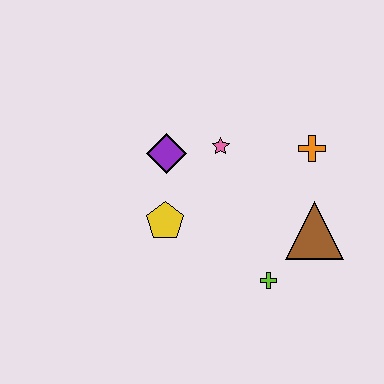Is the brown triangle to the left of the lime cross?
No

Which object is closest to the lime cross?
The brown triangle is closest to the lime cross.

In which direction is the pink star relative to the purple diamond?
The pink star is to the right of the purple diamond.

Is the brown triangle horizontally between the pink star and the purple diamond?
No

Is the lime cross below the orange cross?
Yes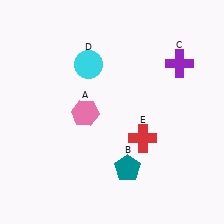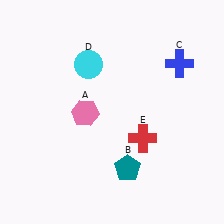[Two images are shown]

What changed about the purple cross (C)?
In Image 1, C is purple. In Image 2, it changed to blue.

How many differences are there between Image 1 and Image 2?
There is 1 difference between the two images.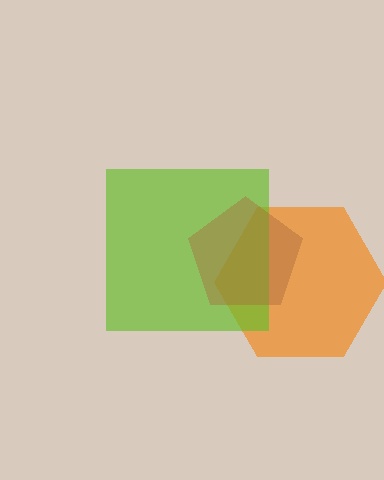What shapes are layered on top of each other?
The layered shapes are: an orange hexagon, a lime square, a brown pentagon.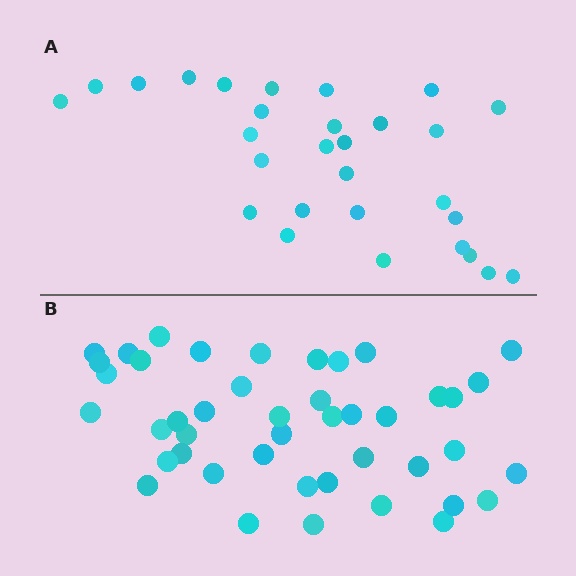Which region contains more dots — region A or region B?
Region B (the bottom region) has more dots.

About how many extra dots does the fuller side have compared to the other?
Region B has approximately 15 more dots than region A.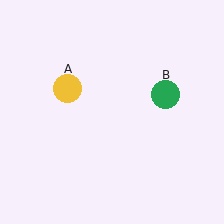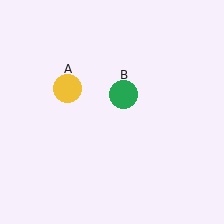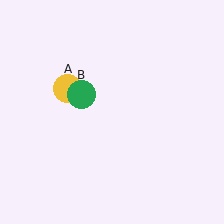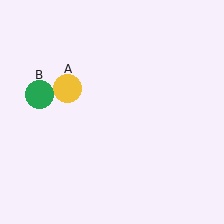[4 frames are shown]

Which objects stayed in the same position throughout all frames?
Yellow circle (object A) remained stationary.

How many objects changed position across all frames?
1 object changed position: green circle (object B).